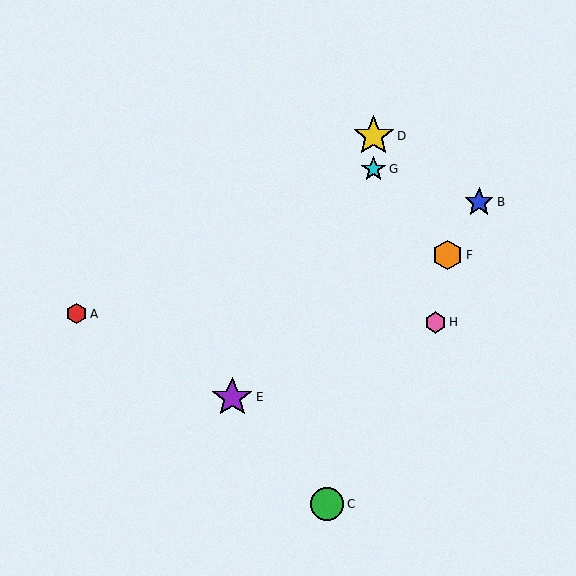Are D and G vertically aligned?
Yes, both are at x≈374.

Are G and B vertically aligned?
No, G is at x≈374 and B is at x≈479.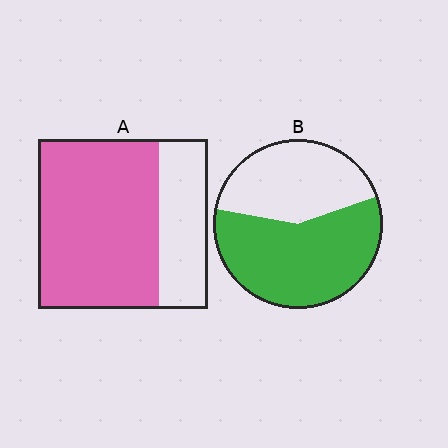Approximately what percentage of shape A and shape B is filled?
A is approximately 70% and B is approximately 60%.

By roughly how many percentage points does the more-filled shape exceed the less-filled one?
By roughly 15 percentage points (A over B).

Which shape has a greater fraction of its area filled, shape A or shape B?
Shape A.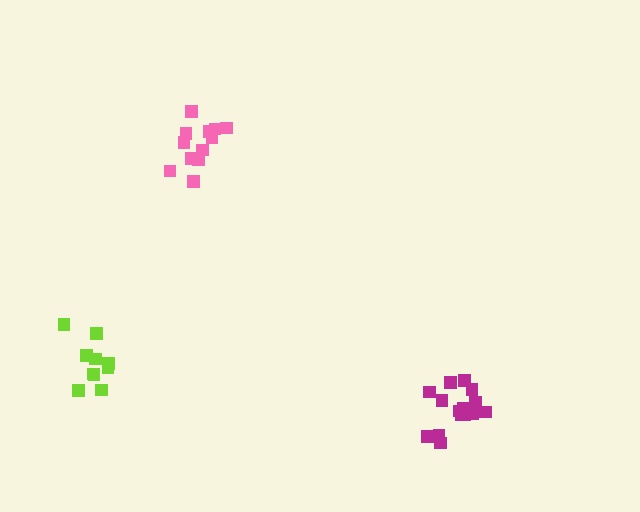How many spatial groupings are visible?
There are 3 spatial groupings.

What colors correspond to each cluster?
The clusters are colored: magenta, pink, lime.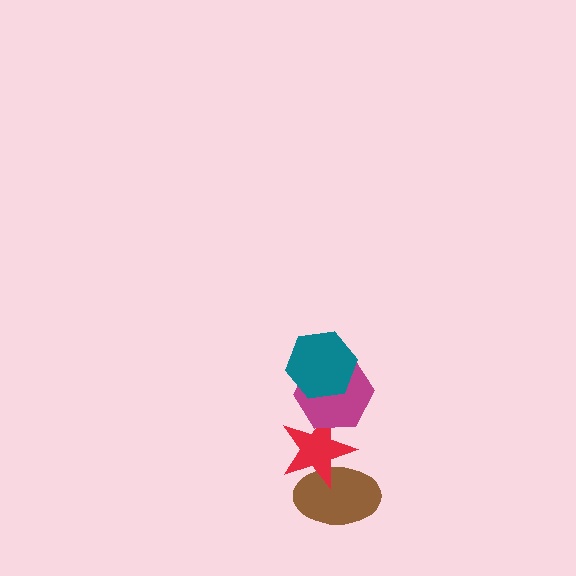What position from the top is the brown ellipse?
The brown ellipse is 4th from the top.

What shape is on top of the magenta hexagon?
The teal hexagon is on top of the magenta hexagon.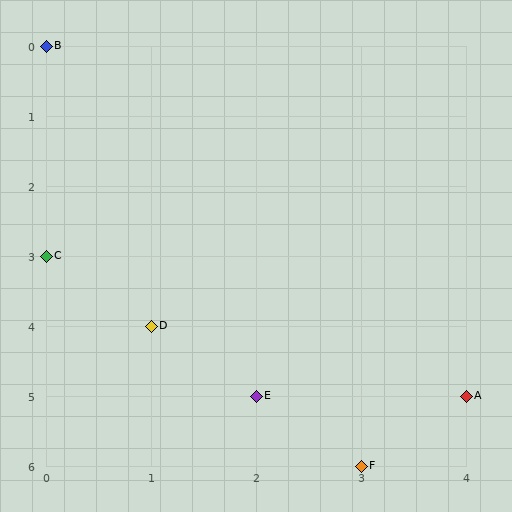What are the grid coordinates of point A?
Point A is at grid coordinates (4, 5).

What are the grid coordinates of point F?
Point F is at grid coordinates (3, 6).